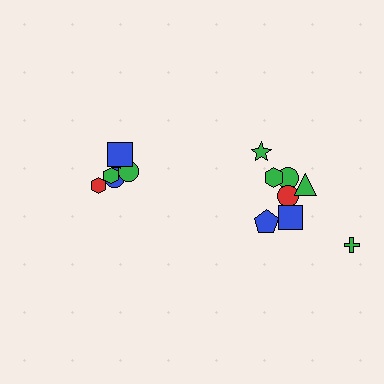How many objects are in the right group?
There are 8 objects.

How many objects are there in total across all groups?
There are 14 objects.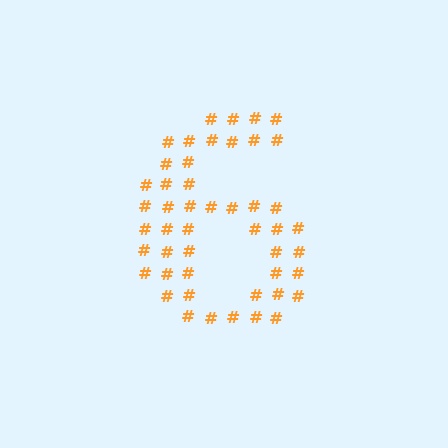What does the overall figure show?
The overall figure shows the digit 6.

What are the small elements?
The small elements are hash symbols.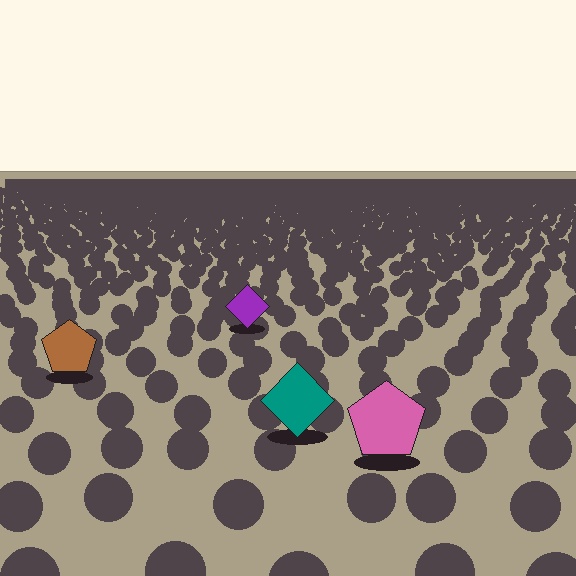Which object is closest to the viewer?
The pink pentagon is closest. The texture marks near it are larger and more spread out.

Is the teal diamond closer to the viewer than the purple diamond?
Yes. The teal diamond is closer — you can tell from the texture gradient: the ground texture is coarser near it.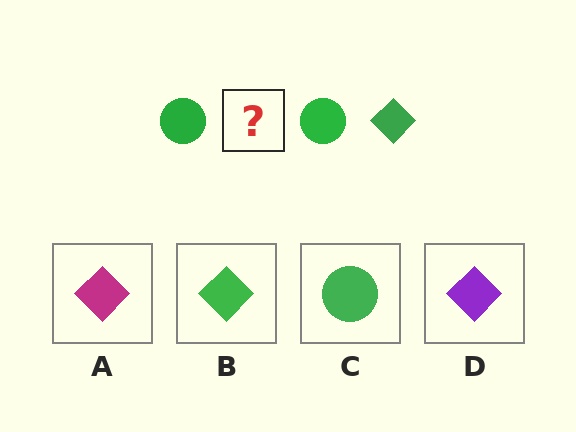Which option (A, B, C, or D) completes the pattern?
B.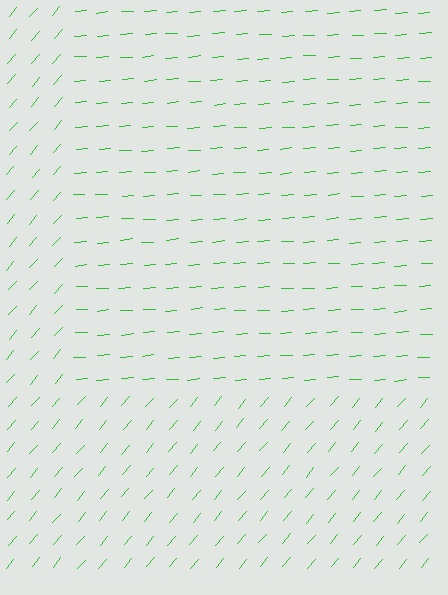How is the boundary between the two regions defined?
The boundary is defined purely by a change in line orientation (approximately 45 degrees difference). All lines are the same color and thickness.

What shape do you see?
I see a rectangle.